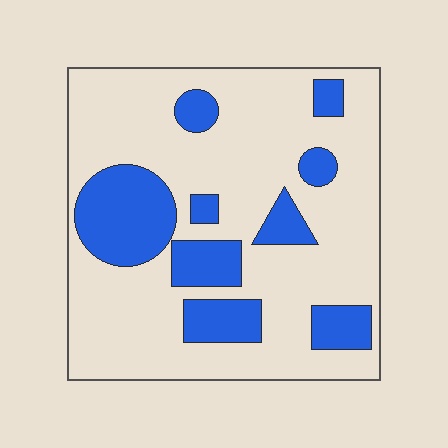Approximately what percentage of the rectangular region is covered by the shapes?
Approximately 25%.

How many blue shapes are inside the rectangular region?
9.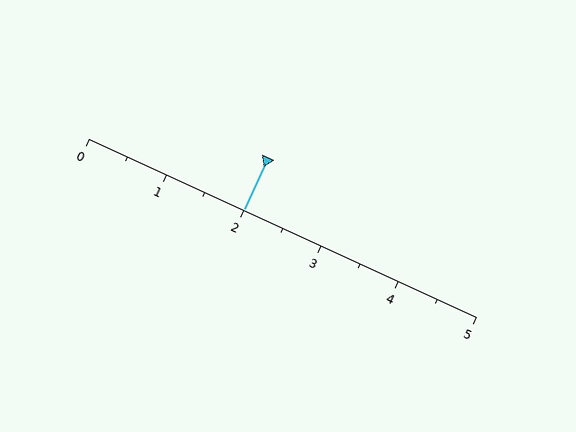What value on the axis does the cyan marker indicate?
The marker indicates approximately 2.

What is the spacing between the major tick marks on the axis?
The major ticks are spaced 1 apart.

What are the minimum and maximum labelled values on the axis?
The axis runs from 0 to 5.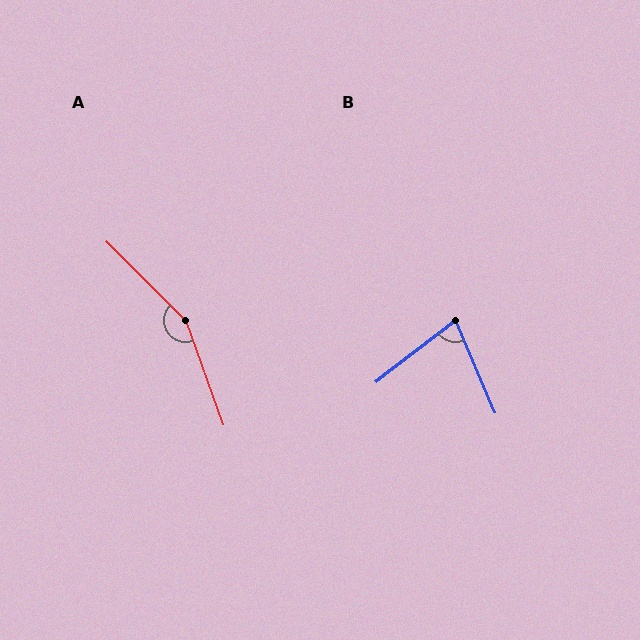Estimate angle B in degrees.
Approximately 75 degrees.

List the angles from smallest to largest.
B (75°), A (155°).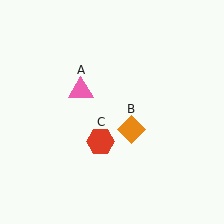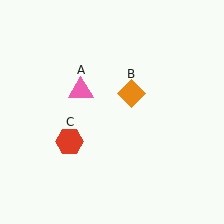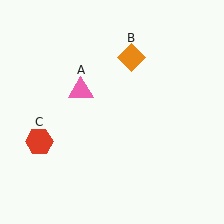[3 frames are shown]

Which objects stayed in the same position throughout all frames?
Pink triangle (object A) remained stationary.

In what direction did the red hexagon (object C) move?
The red hexagon (object C) moved left.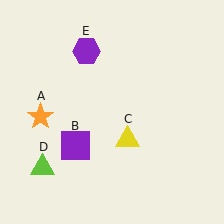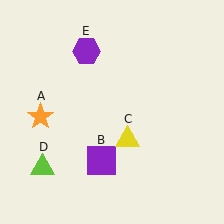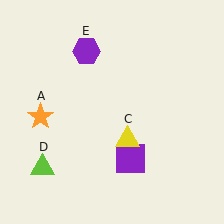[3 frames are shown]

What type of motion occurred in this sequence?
The purple square (object B) rotated counterclockwise around the center of the scene.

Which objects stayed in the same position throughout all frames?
Orange star (object A) and yellow triangle (object C) and lime triangle (object D) and purple hexagon (object E) remained stationary.